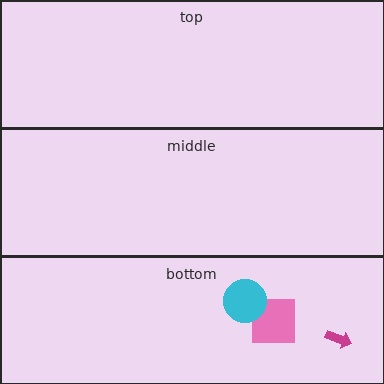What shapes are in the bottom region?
The pink square, the cyan circle, the magenta arrow.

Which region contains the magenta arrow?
The bottom region.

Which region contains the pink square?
The bottom region.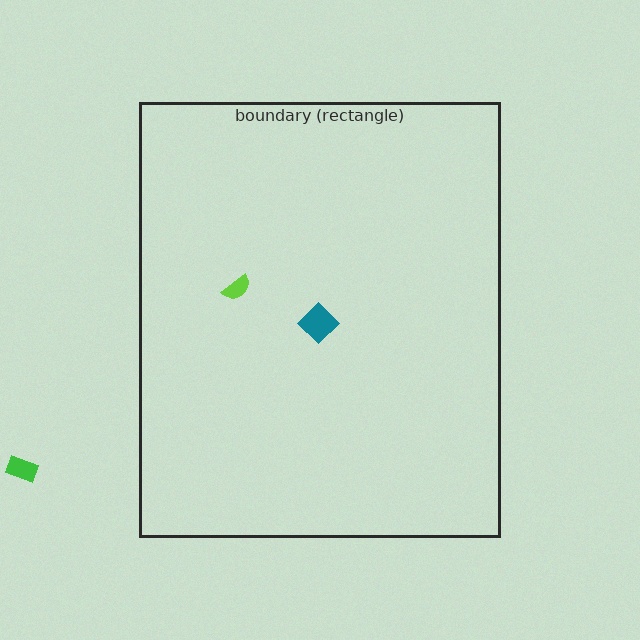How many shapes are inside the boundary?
2 inside, 1 outside.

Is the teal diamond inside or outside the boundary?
Inside.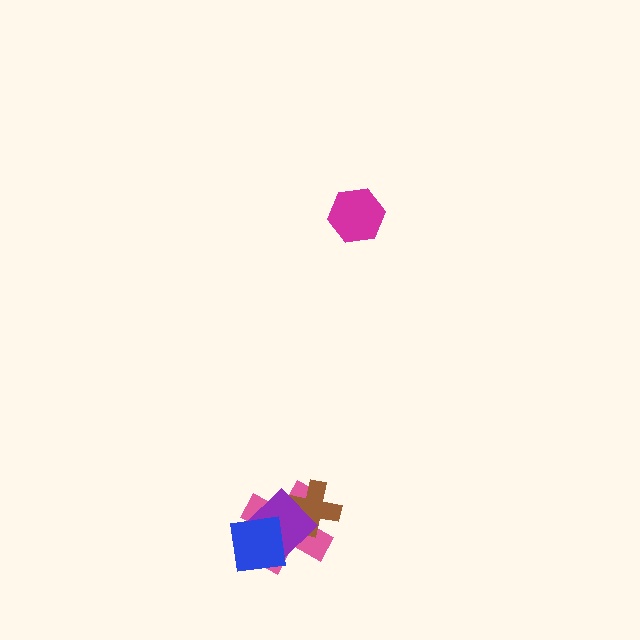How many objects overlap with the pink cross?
3 objects overlap with the pink cross.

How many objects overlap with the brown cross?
2 objects overlap with the brown cross.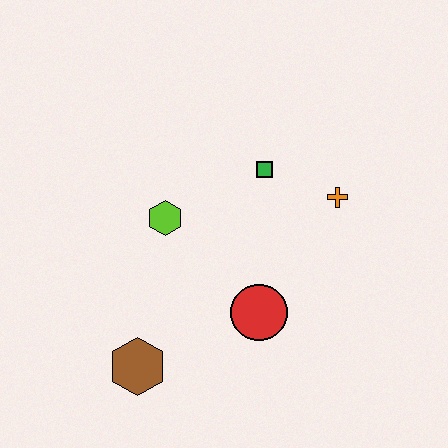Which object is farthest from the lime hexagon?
The orange cross is farthest from the lime hexagon.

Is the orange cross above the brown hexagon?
Yes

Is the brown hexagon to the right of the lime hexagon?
No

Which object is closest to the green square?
The orange cross is closest to the green square.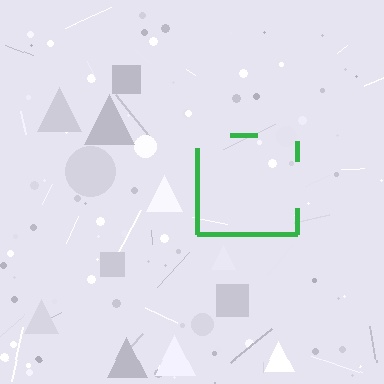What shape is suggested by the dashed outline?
The dashed outline suggests a square.